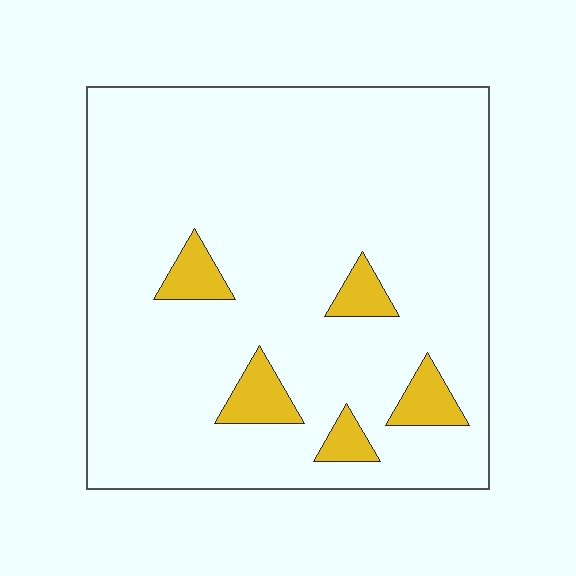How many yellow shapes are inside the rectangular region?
5.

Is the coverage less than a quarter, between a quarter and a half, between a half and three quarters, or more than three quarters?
Less than a quarter.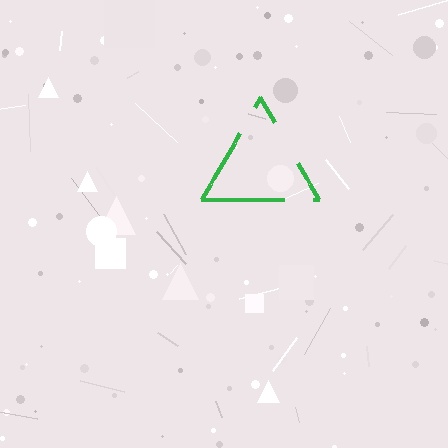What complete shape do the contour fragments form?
The contour fragments form a triangle.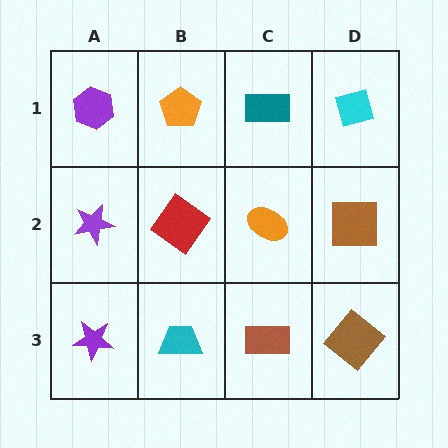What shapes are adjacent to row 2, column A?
A purple hexagon (row 1, column A), a purple star (row 3, column A), a red diamond (row 2, column B).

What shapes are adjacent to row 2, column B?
An orange pentagon (row 1, column B), a cyan trapezoid (row 3, column B), a purple star (row 2, column A), an orange ellipse (row 2, column C).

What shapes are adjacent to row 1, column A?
A purple star (row 2, column A), an orange pentagon (row 1, column B).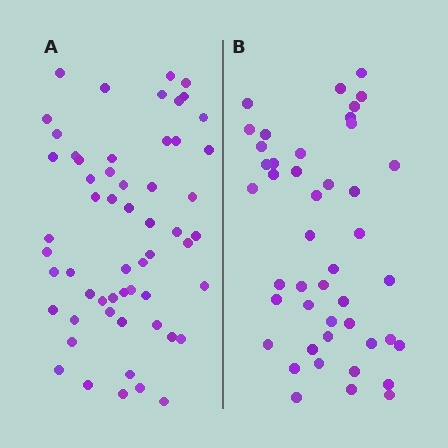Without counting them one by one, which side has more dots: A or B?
Region A (the left region) has more dots.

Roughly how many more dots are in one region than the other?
Region A has roughly 12 or so more dots than region B.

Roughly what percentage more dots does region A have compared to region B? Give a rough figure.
About 25% more.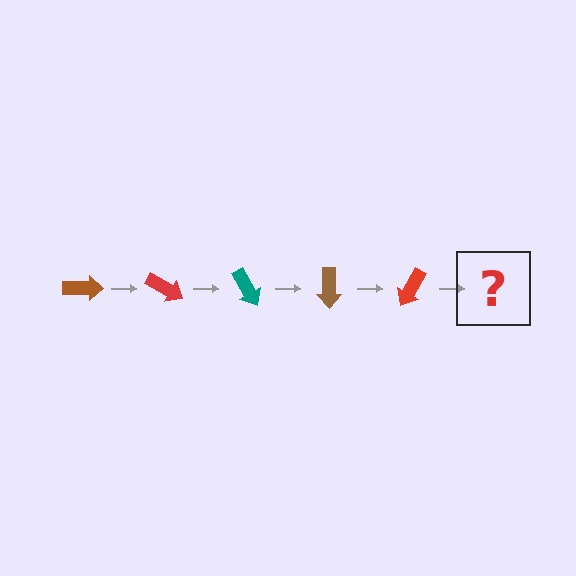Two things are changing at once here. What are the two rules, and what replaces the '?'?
The two rules are that it rotates 30 degrees each step and the color cycles through brown, red, and teal. The '?' should be a teal arrow, rotated 150 degrees from the start.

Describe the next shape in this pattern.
It should be a teal arrow, rotated 150 degrees from the start.